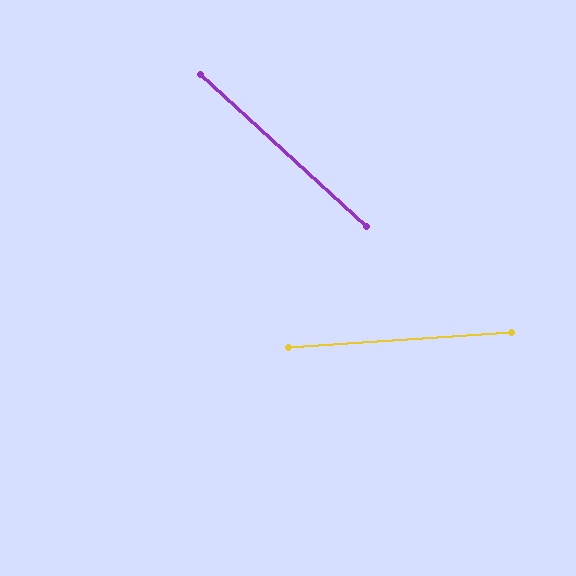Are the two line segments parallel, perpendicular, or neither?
Neither parallel nor perpendicular — they differ by about 46°.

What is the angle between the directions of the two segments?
Approximately 46 degrees.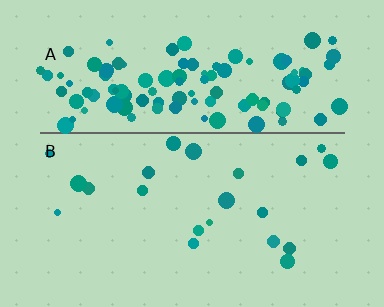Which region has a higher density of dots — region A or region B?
A (the top).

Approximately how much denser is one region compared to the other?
Approximately 5.8× — region A over region B.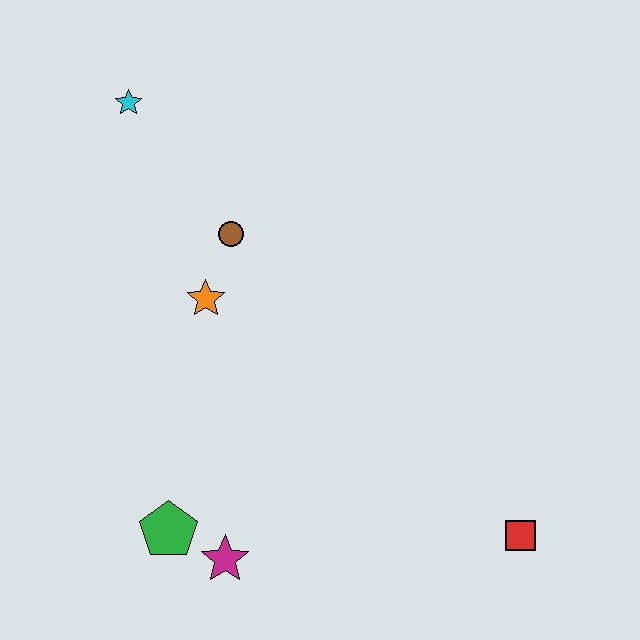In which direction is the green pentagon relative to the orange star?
The green pentagon is below the orange star.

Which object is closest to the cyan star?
The brown circle is closest to the cyan star.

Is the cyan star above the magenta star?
Yes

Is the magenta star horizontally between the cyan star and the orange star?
No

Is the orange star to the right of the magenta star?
No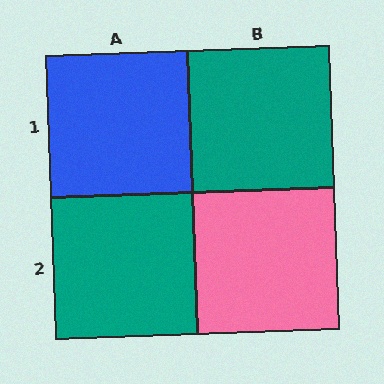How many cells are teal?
2 cells are teal.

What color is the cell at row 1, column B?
Teal.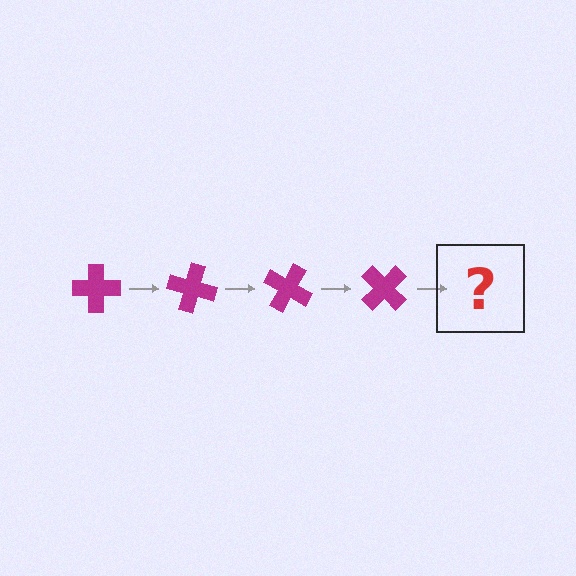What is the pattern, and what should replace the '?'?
The pattern is that the cross rotates 15 degrees each step. The '?' should be a magenta cross rotated 60 degrees.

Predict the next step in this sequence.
The next step is a magenta cross rotated 60 degrees.